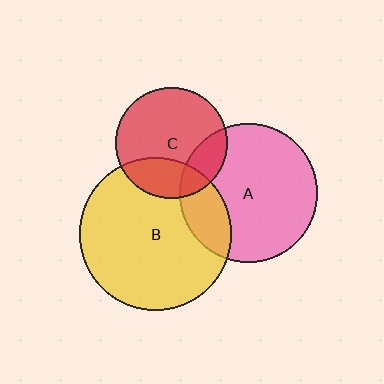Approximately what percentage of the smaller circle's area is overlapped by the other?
Approximately 20%.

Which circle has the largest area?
Circle B (yellow).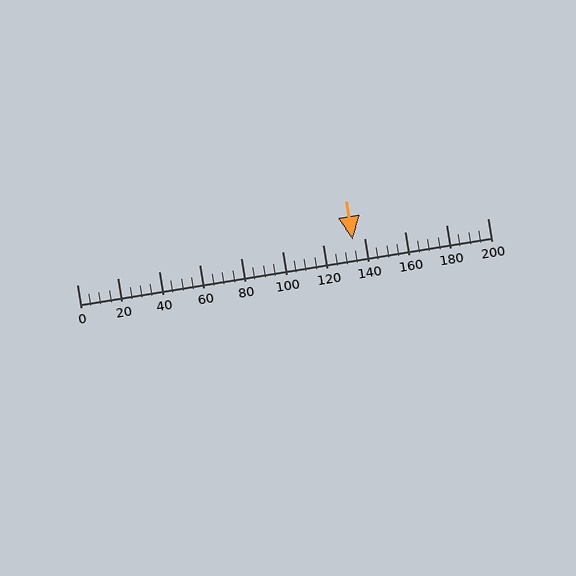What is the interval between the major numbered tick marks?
The major tick marks are spaced 20 units apart.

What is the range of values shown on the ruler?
The ruler shows values from 0 to 200.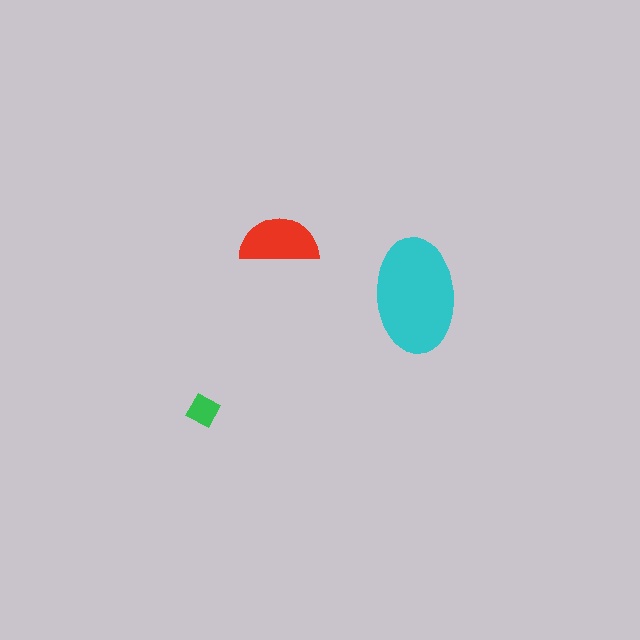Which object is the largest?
The cyan ellipse.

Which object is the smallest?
The green diamond.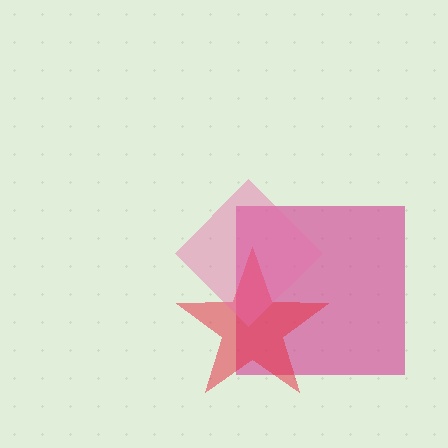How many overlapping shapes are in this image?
There are 3 overlapping shapes in the image.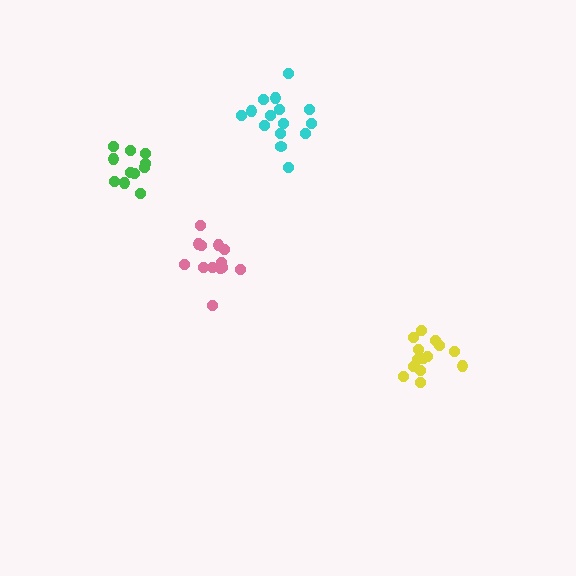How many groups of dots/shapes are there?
There are 4 groups.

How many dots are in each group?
Group 1: 14 dots, Group 2: 13 dots, Group 3: 15 dots, Group 4: 11 dots (53 total).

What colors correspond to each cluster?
The clusters are colored: yellow, pink, cyan, green.